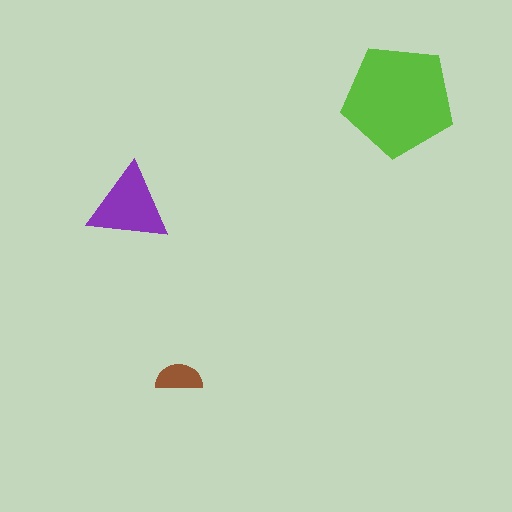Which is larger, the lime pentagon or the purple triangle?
The lime pentagon.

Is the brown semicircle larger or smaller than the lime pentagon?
Smaller.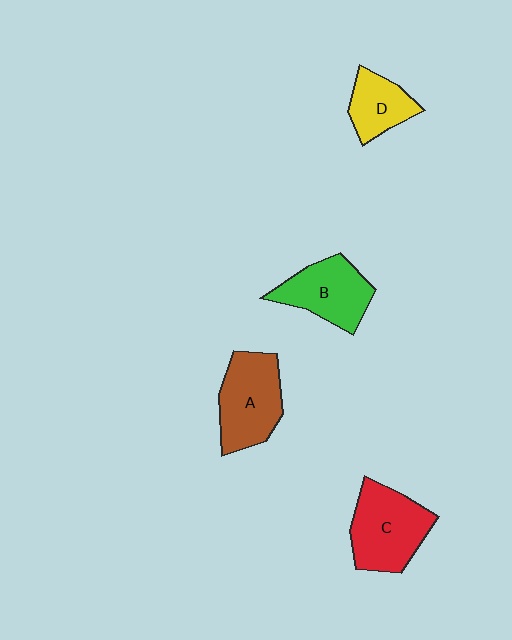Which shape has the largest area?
Shape C (red).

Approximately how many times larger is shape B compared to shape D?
Approximately 1.4 times.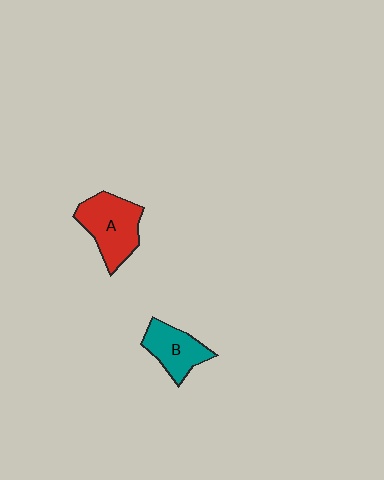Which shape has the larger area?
Shape A (red).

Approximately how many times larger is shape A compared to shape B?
Approximately 1.4 times.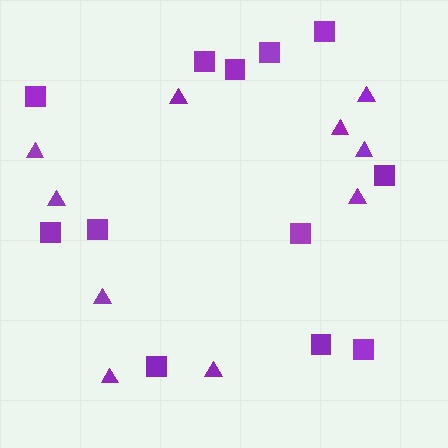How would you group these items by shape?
There are 2 groups: one group of squares (12) and one group of triangles (10).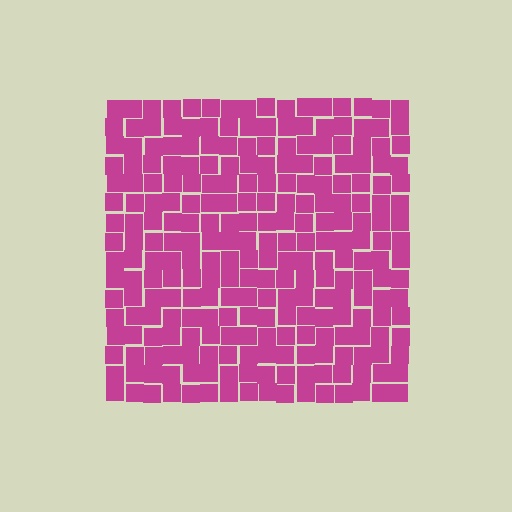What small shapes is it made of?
It is made of small squares.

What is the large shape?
The large shape is a square.